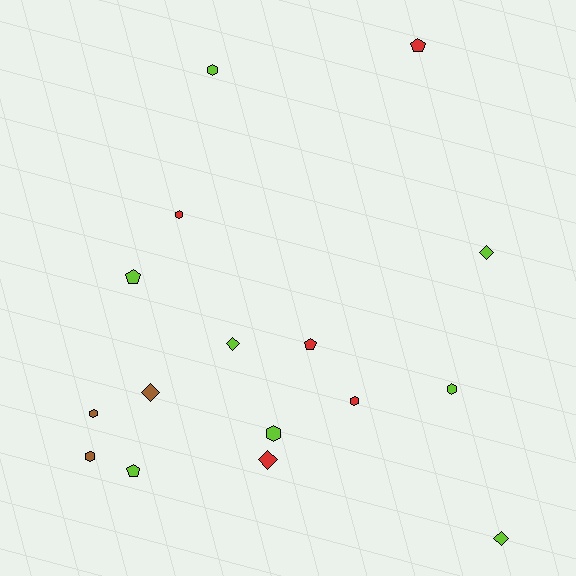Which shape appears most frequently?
Hexagon, with 7 objects.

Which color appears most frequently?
Lime, with 8 objects.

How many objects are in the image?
There are 16 objects.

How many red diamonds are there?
There is 1 red diamond.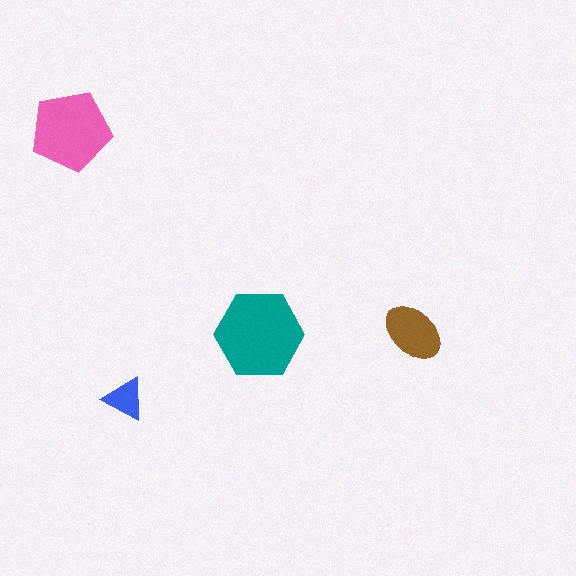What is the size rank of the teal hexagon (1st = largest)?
1st.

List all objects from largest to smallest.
The teal hexagon, the pink pentagon, the brown ellipse, the blue triangle.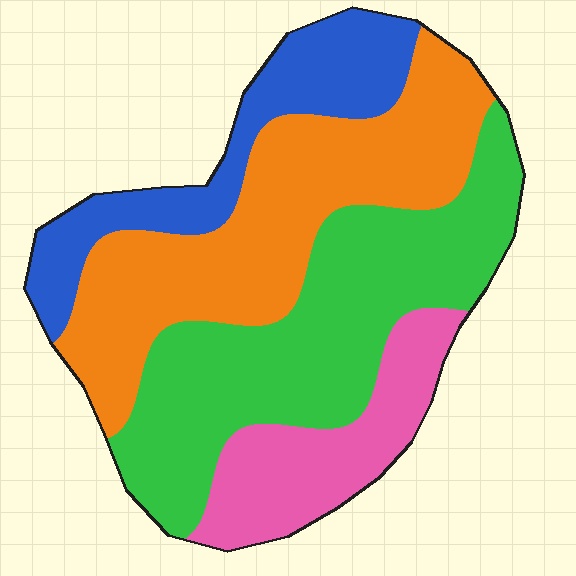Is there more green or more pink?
Green.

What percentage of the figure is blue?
Blue covers around 15% of the figure.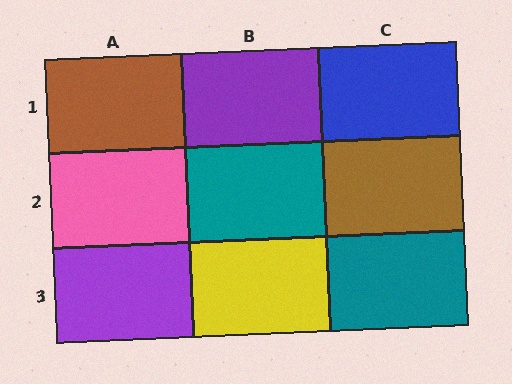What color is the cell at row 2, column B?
Teal.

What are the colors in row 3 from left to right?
Purple, yellow, teal.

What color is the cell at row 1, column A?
Brown.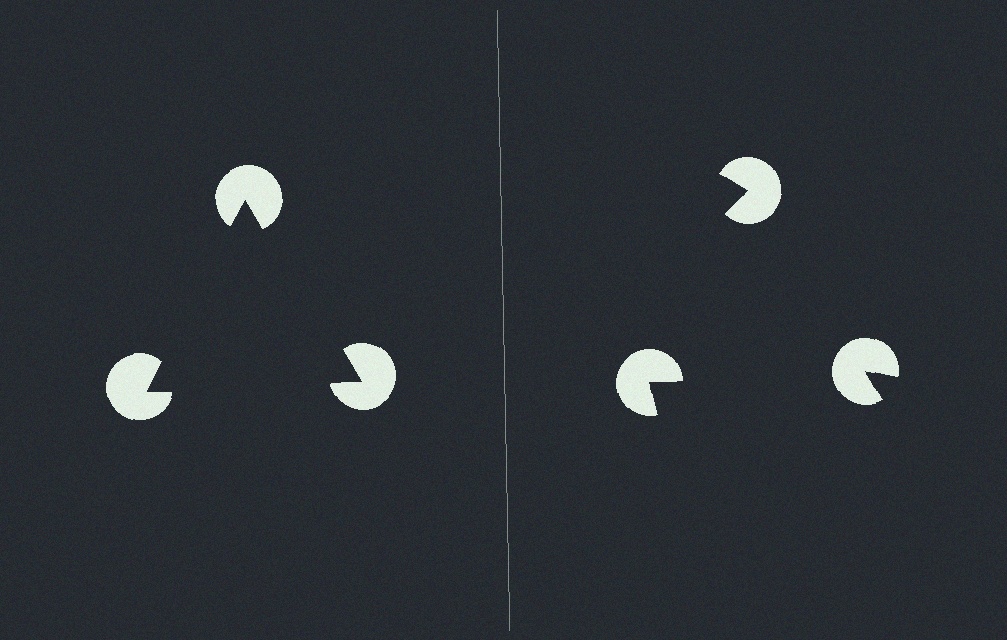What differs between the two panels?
The pac-man discs are positioned identically on both sides; only the wedge orientations differ. On the left they align to a triangle; on the right they are misaligned.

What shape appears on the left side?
An illusory triangle.